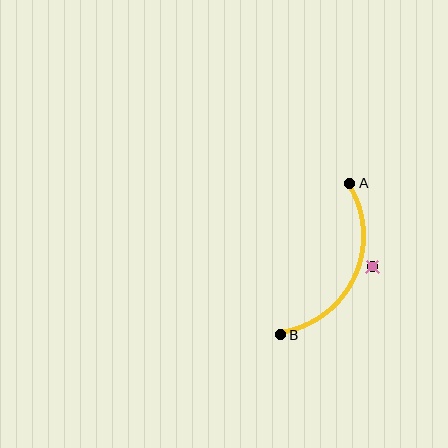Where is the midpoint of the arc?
The arc midpoint is the point on the curve farthest from the straight line joining A and B. It sits to the right of that line.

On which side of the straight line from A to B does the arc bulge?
The arc bulges to the right of the straight line connecting A and B.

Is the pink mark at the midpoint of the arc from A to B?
No — the pink mark does not lie on the arc at all. It sits slightly outside the curve.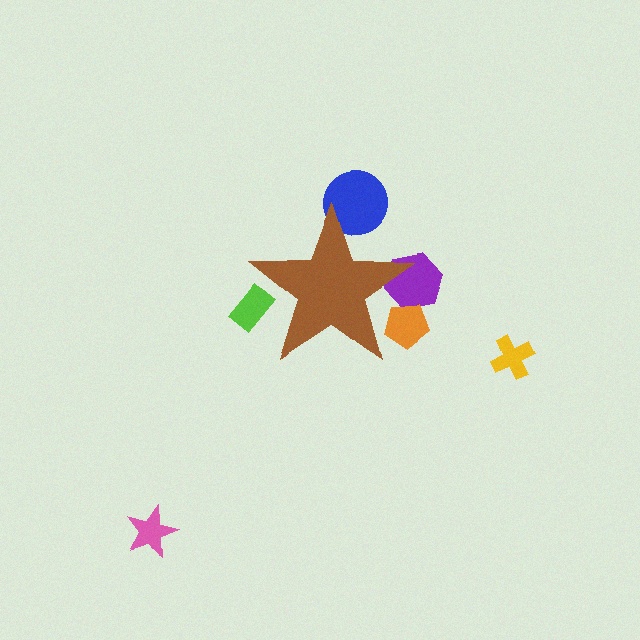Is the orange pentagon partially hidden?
Yes, the orange pentagon is partially hidden behind the brown star.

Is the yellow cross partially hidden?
No, the yellow cross is fully visible.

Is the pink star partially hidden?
No, the pink star is fully visible.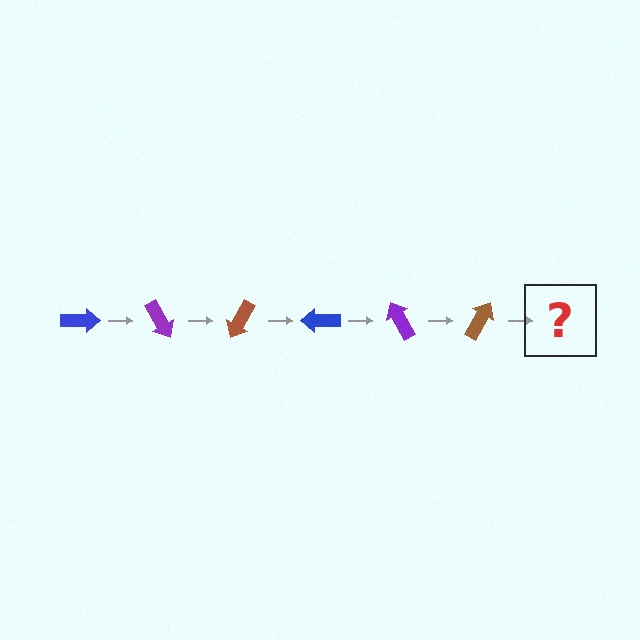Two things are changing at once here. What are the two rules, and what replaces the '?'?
The two rules are that it rotates 60 degrees each step and the color cycles through blue, purple, and brown. The '?' should be a blue arrow, rotated 360 degrees from the start.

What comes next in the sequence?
The next element should be a blue arrow, rotated 360 degrees from the start.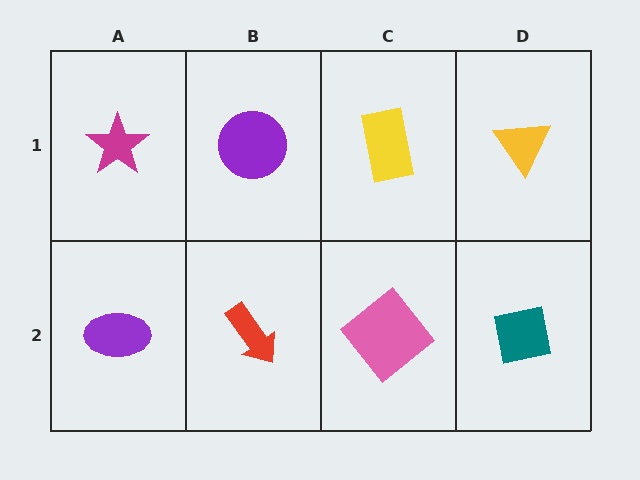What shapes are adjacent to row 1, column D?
A teal square (row 2, column D), a yellow rectangle (row 1, column C).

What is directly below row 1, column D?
A teal square.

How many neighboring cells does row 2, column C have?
3.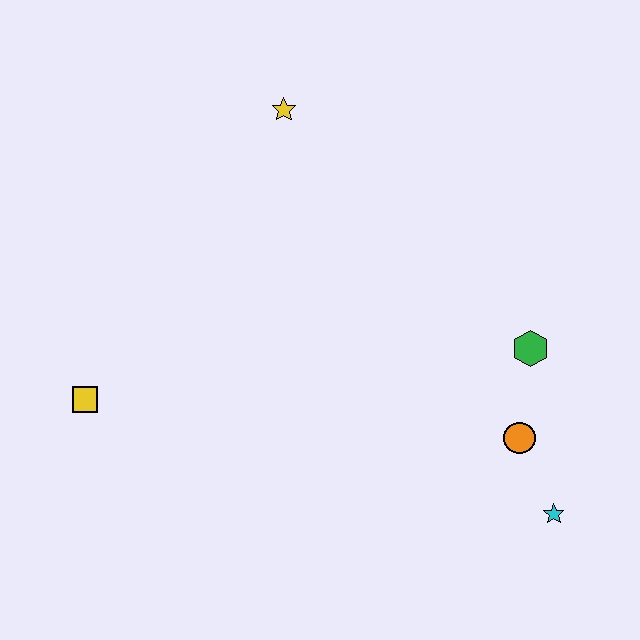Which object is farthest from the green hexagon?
The yellow square is farthest from the green hexagon.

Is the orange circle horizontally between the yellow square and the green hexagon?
Yes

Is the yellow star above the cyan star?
Yes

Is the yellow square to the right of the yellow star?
No